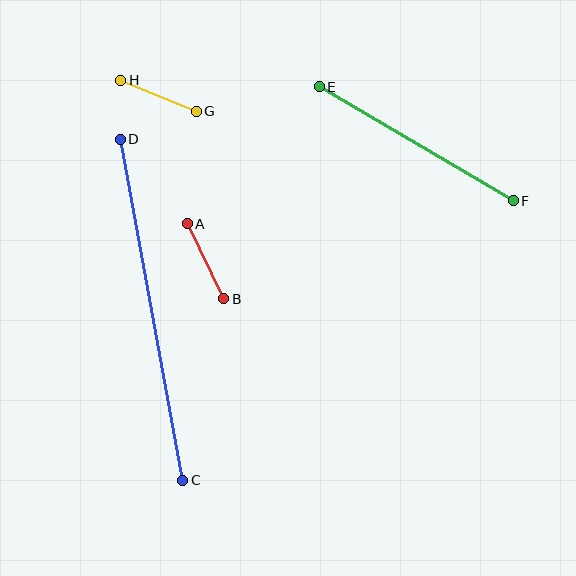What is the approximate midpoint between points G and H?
The midpoint is at approximately (159, 96) pixels.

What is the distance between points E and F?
The distance is approximately 225 pixels.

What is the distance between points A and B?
The distance is approximately 83 pixels.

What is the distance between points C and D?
The distance is approximately 346 pixels.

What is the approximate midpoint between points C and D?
The midpoint is at approximately (151, 310) pixels.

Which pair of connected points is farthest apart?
Points C and D are farthest apart.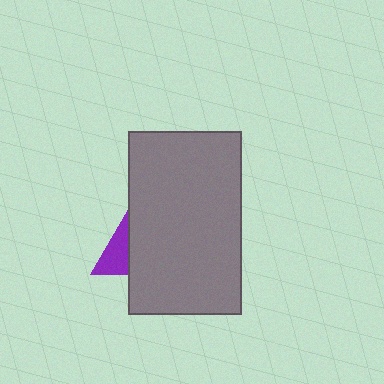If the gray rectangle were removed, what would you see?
You would see the complete purple triangle.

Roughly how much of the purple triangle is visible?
A small part of it is visible (roughly 34%).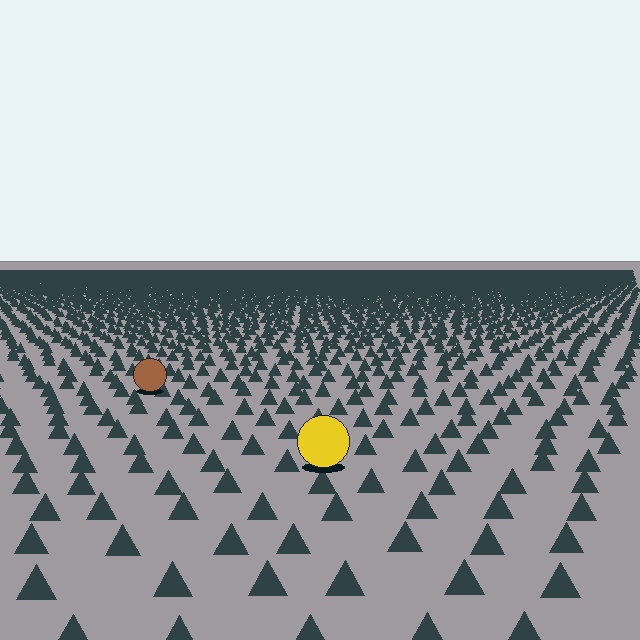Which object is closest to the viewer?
The yellow circle is closest. The texture marks near it are larger and more spread out.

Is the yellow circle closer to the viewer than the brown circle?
Yes. The yellow circle is closer — you can tell from the texture gradient: the ground texture is coarser near it.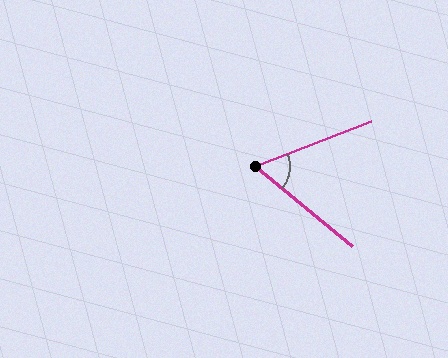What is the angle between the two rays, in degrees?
Approximately 61 degrees.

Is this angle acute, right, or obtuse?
It is acute.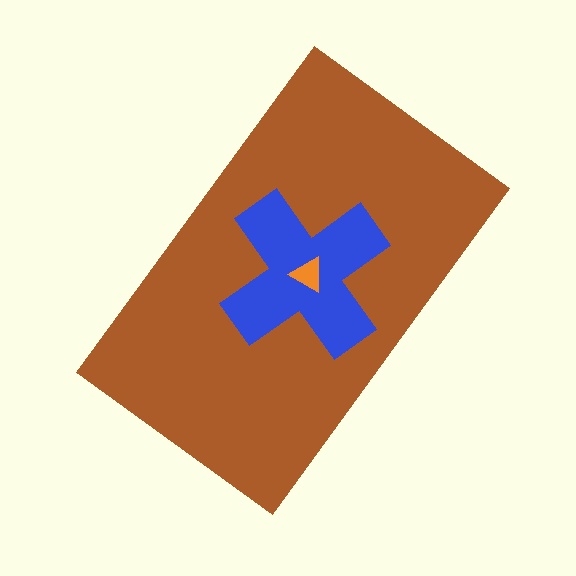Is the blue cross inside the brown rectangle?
Yes.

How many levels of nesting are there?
3.